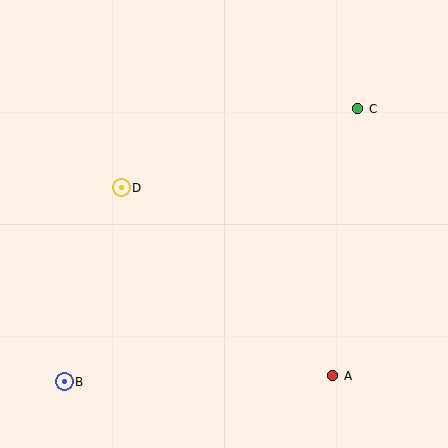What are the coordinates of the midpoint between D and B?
The midpoint between D and B is at (93, 285).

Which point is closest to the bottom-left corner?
Point B is closest to the bottom-left corner.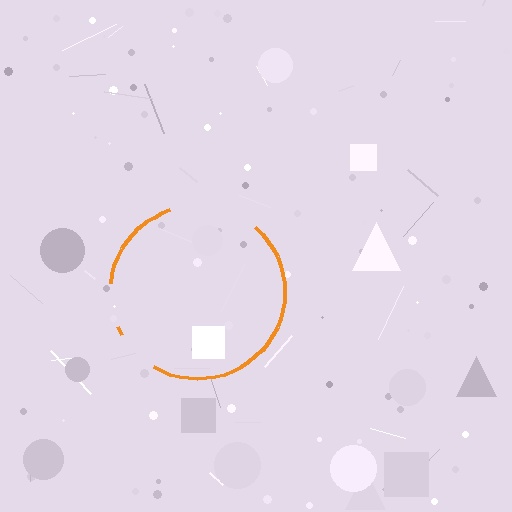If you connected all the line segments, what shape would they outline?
They would outline a circle.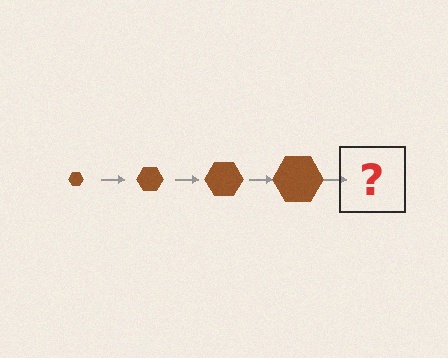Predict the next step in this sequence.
The next step is a brown hexagon, larger than the previous one.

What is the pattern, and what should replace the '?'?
The pattern is that the hexagon gets progressively larger each step. The '?' should be a brown hexagon, larger than the previous one.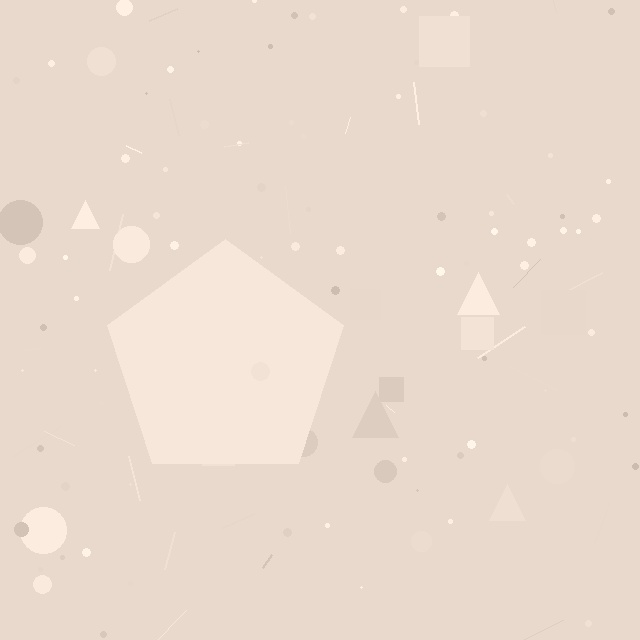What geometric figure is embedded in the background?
A pentagon is embedded in the background.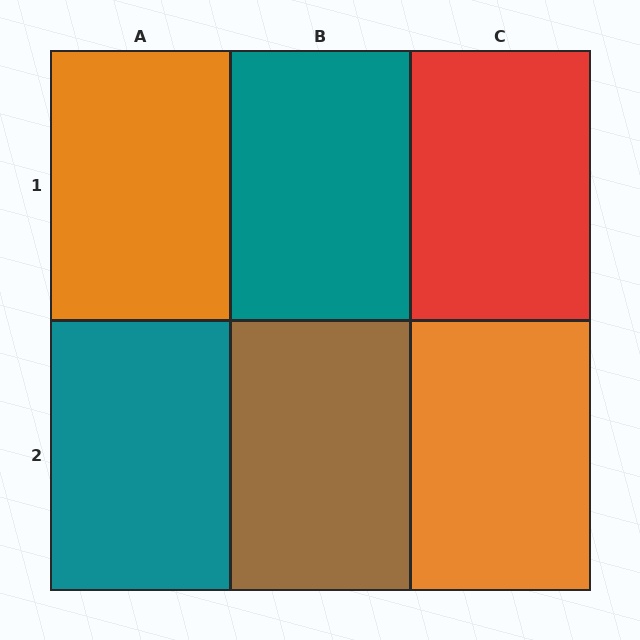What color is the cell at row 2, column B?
Brown.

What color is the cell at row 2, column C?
Orange.